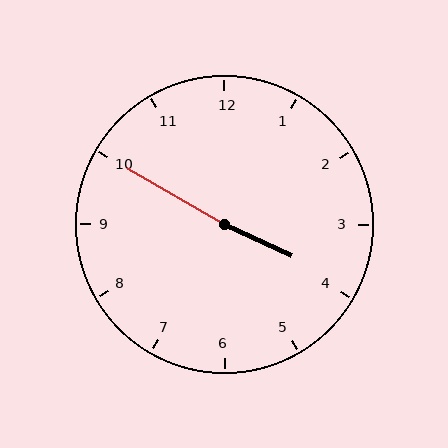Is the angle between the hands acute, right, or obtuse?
It is obtuse.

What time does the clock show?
3:50.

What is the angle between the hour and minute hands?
Approximately 175 degrees.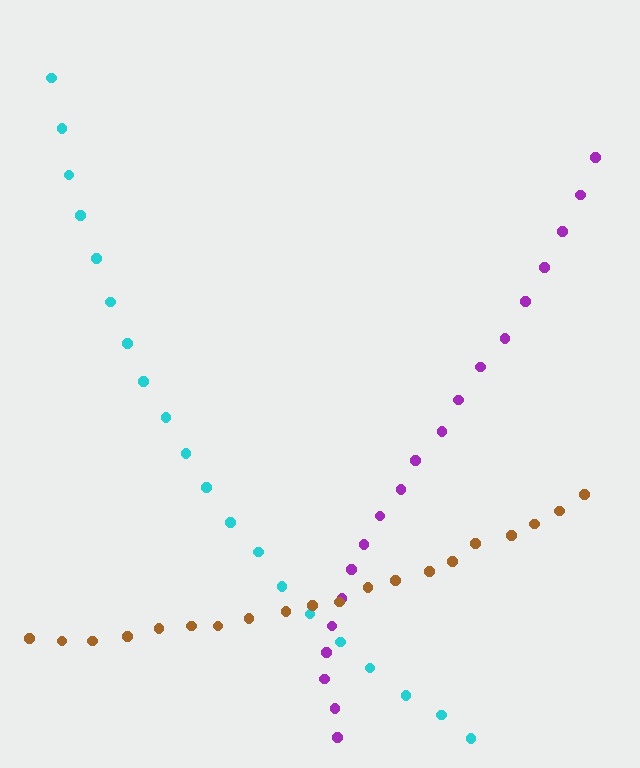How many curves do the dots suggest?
There are 3 distinct paths.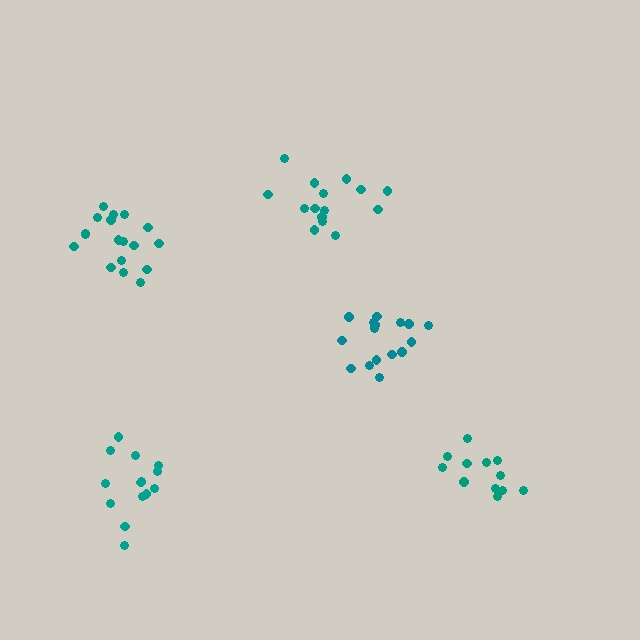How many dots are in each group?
Group 1: 12 dots, Group 2: 14 dots, Group 3: 18 dots, Group 4: 15 dots, Group 5: 16 dots (75 total).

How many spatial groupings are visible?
There are 5 spatial groupings.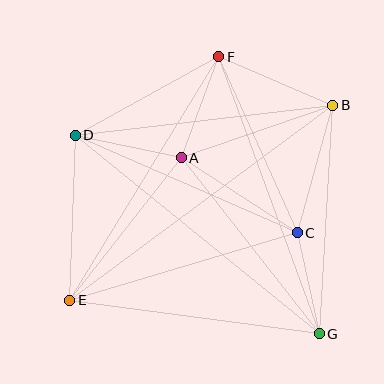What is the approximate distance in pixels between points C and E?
The distance between C and E is approximately 237 pixels.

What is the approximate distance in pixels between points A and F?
The distance between A and F is approximately 108 pixels.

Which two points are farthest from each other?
Points B and E are farthest from each other.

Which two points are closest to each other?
Points C and G are closest to each other.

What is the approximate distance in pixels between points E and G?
The distance between E and G is approximately 251 pixels.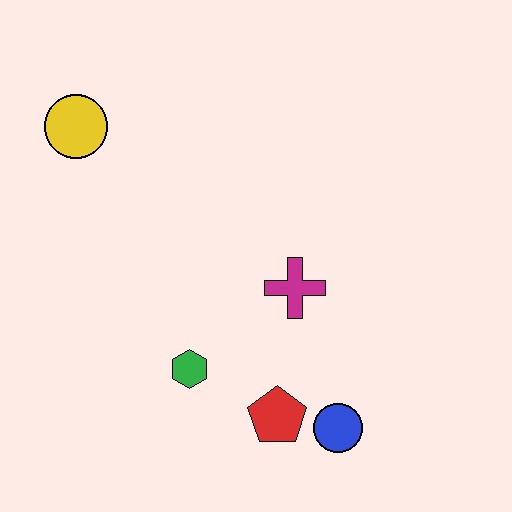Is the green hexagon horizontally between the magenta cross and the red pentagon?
No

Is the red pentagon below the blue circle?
No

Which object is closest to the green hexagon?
The red pentagon is closest to the green hexagon.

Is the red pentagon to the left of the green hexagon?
No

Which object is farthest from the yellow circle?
The blue circle is farthest from the yellow circle.